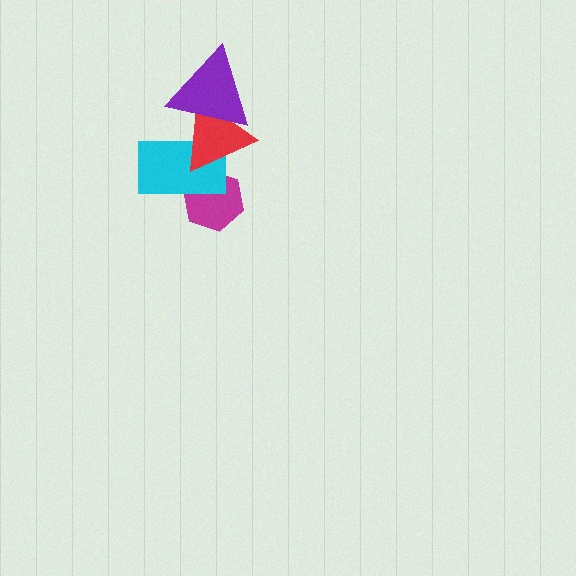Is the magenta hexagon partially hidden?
Yes, it is partially covered by another shape.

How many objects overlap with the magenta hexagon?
2 objects overlap with the magenta hexagon.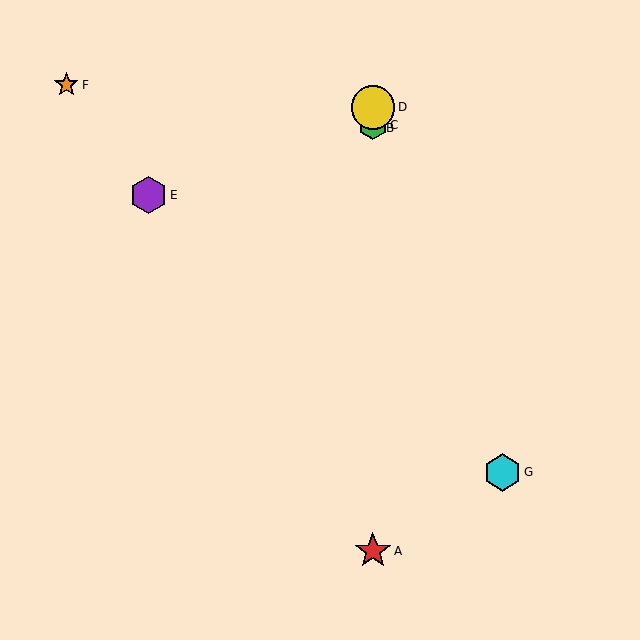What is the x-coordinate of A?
Object A is at x≈373.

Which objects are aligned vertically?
Objects A, B, C, D are aligned vertically.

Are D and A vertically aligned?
Yes, both are at x≈373.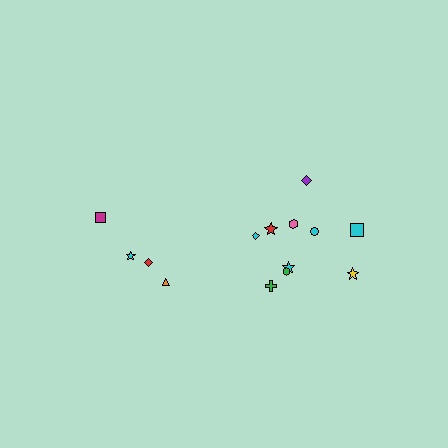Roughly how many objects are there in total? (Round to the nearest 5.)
Roughly 15 objects in total.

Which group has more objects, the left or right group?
The right group.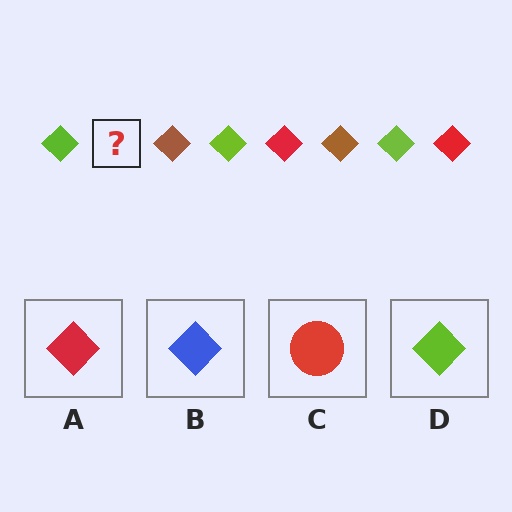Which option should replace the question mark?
Option A.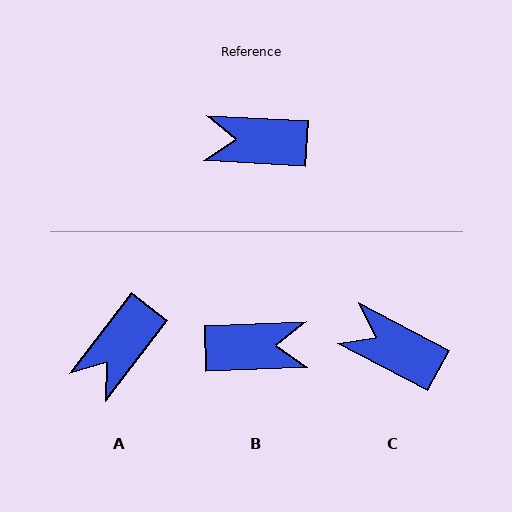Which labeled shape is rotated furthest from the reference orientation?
B, about 175 degrees away.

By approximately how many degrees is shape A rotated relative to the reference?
Approximately 56 degrees counter-clockwise.